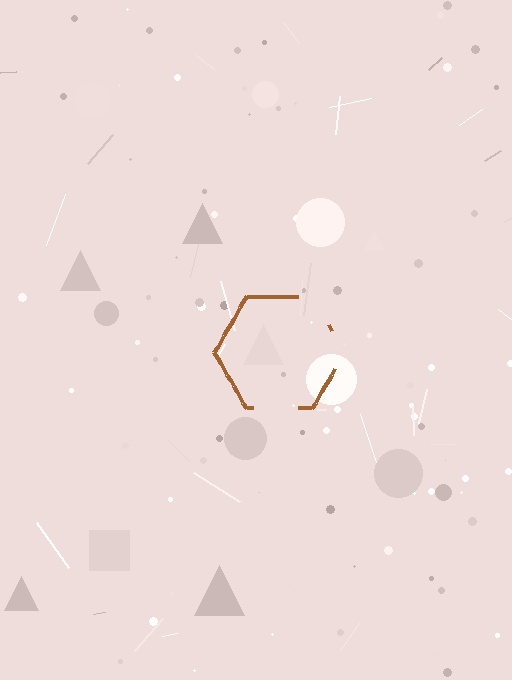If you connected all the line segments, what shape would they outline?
They would outline a hexagon.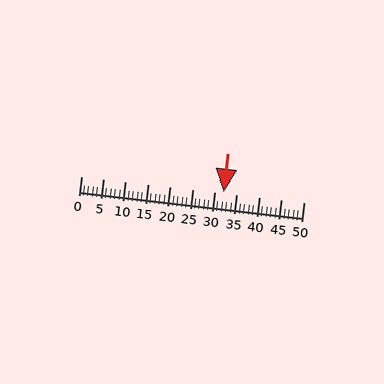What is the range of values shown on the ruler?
The ruler shows values from 0 to 50.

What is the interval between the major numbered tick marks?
The major tick marks are spaced 5 units apart.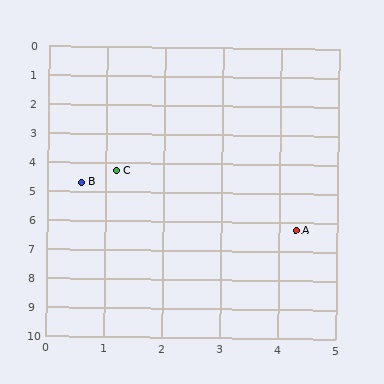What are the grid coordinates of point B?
Point B is at approximately (0.6, 4.7).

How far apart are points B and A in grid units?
Points B and A are about 4.0 grid units apart.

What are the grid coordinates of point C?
Point C is at approximately (1.2, 4.3).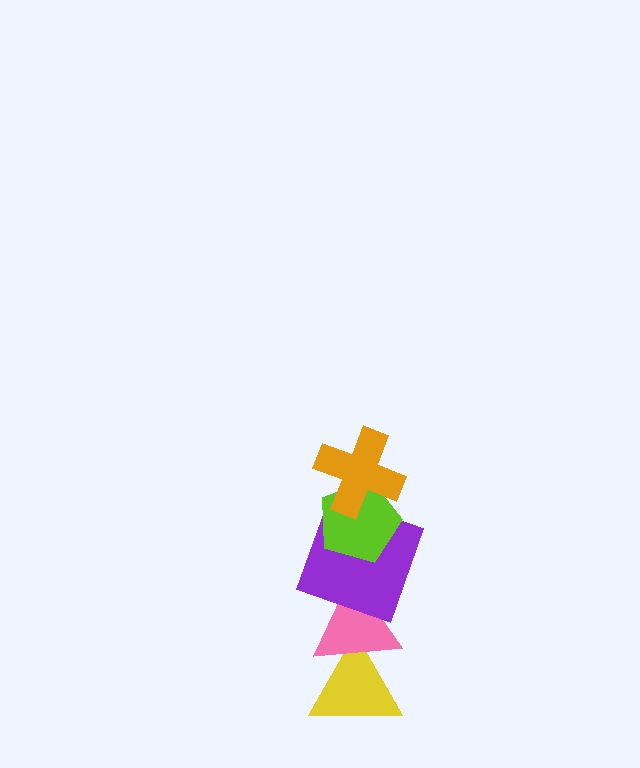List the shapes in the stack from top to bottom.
From top to bottom: the orange cross, the lime pentagon, the purple square, the pink triangle, the yellow triangle.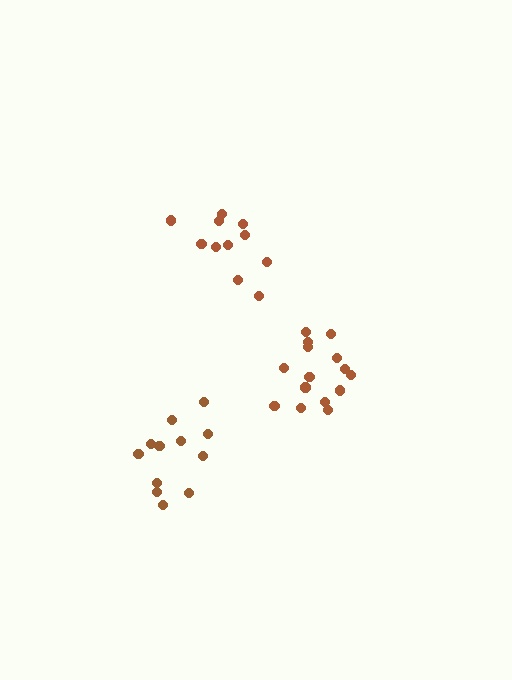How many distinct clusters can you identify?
There are 3 distinct clusters.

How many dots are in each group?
Group 1: 11 dots, Group 2: 15 dots, Group 3: 12 dots (38 total).